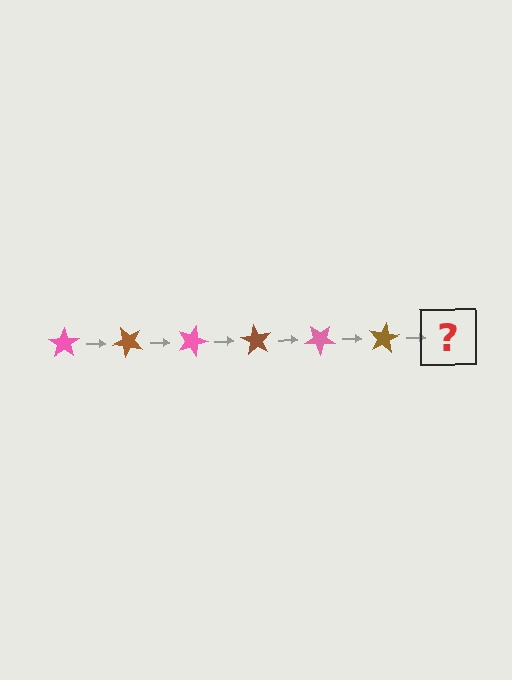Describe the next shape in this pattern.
It should be a pink star, rotated 270 degrees from the start.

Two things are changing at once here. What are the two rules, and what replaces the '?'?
The two rules are that it rotates 45 degrees each step and the color cycles through pink and brown. The '?' should be a pink star, rotated 270 degrees from the start.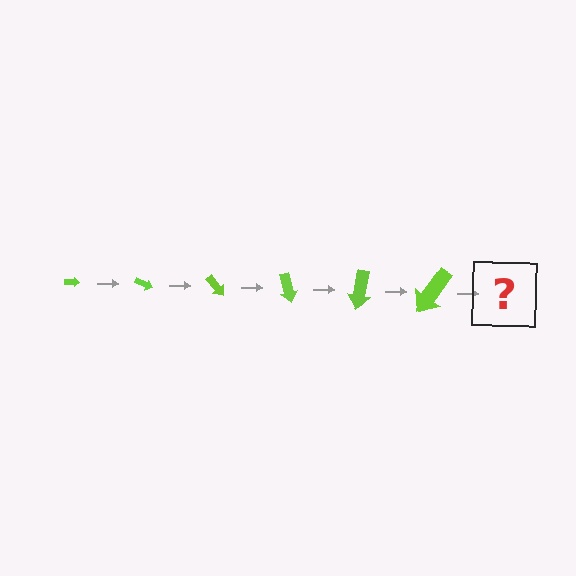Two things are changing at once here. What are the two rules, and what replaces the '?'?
The two rules are that the arrow grows larger each step and it rotates 25 degrees each step. The '?' should be an arrow, larger than the previous one and rotated 150 degrees from the start.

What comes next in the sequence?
The next element should be an arrow, larger than the previous one and rotated 150 degrees from the start.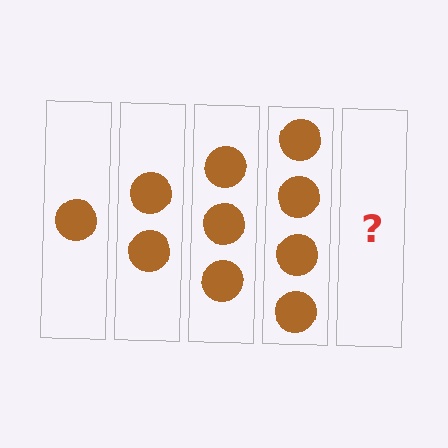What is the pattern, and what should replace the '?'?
The pattern is that each step adds one more circle. The '?' should be 5 circles.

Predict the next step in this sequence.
The next step is 5 circles.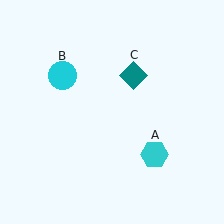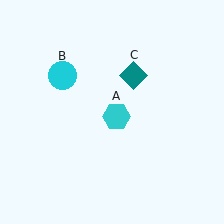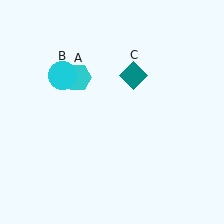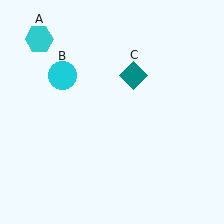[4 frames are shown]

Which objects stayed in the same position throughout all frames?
Cyan circle (object B) and teal diamond (object C) remained stationary.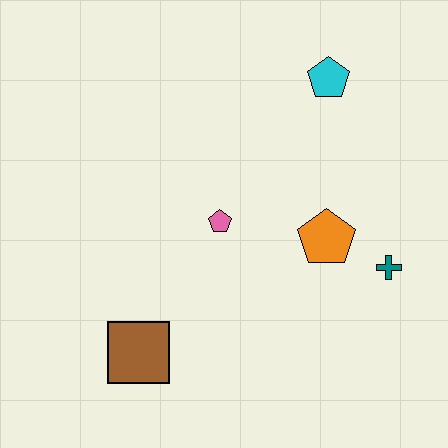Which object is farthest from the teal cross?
The brown square is farthest from the teal cross.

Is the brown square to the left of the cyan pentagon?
Yes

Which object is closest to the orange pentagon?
The teal cross is closest to the orange pentagon.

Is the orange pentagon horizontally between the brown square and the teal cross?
Yes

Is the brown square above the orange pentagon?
No